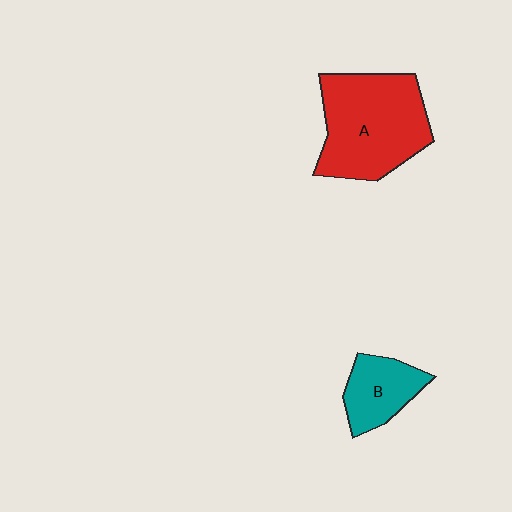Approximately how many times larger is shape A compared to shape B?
Approximately 2.2 times.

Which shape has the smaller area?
Shape B (teal).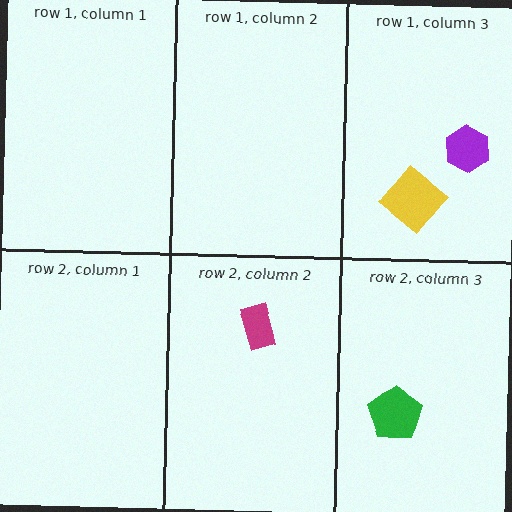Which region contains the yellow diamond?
The row 1, column 3 region.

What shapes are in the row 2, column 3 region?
The green pentagon.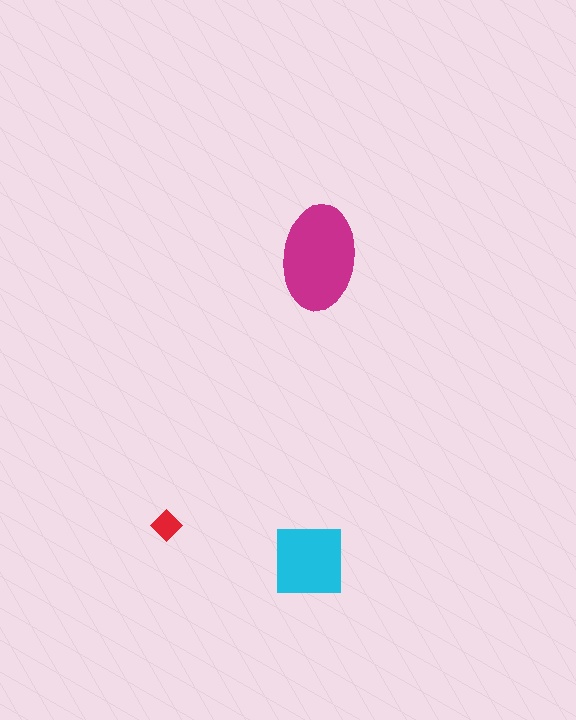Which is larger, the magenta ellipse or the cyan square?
The magenta ellipse.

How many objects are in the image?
There are 3 objects in the image.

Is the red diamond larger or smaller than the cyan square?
Smaller.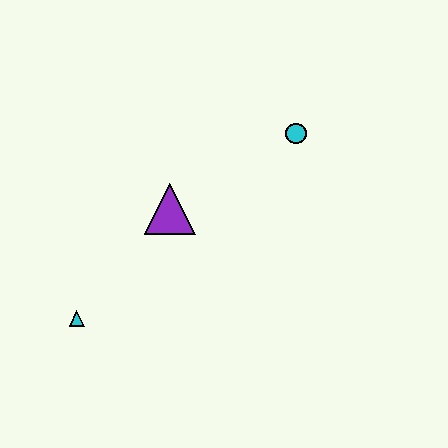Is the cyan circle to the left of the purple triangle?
No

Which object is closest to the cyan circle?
The purple triangle is closest to the cyan circle.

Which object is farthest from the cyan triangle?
The cyan circle is farthest from the cyan triangle.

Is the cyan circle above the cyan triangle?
Yes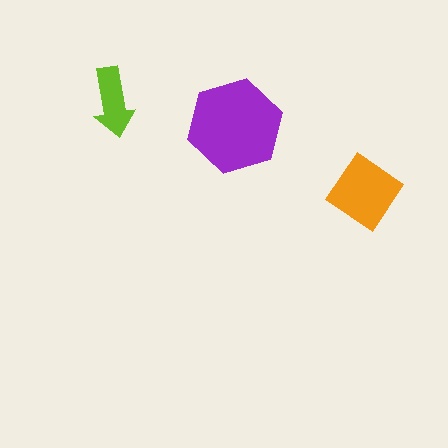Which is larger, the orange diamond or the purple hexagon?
The purple hexagon.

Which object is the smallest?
The lime arrow.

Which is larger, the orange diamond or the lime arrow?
The orange diamond.